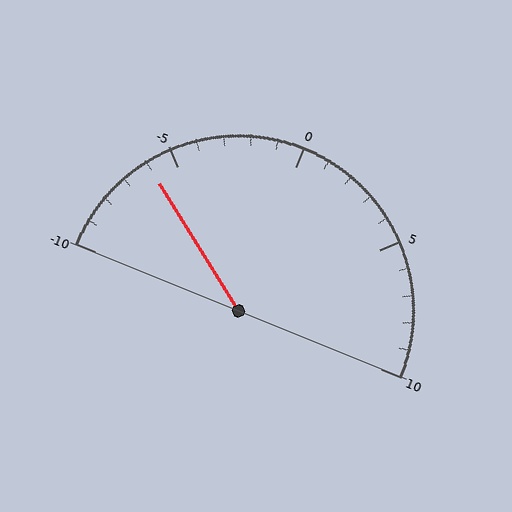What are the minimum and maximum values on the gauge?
The gauge ranges from -10 to 10.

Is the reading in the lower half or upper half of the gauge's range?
The reading is in the lower half of the range (-10 to 10).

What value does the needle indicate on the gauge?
The needle indicates approximately -6.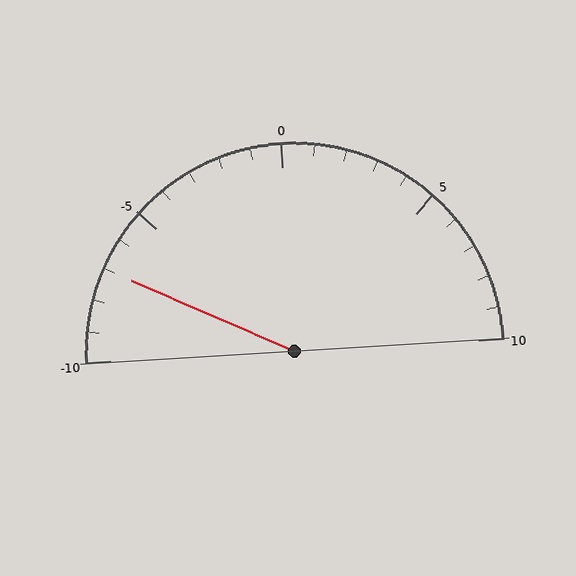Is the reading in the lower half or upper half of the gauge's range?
The reading is in the lower half of the range (-10 to 10).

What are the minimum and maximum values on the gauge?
The gauge ranges from -10 to 10.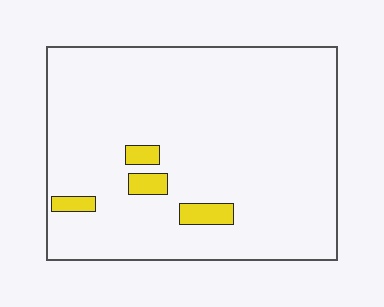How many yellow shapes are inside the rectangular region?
4.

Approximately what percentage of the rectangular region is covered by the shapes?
Approximately 5%.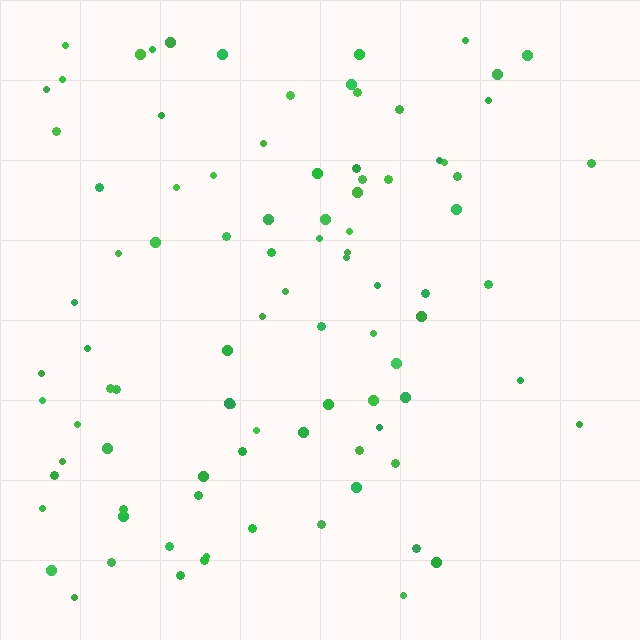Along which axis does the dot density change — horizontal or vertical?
Horizontal.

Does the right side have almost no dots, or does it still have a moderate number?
Still a moderate number, just noticeably fewer than the left.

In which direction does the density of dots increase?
From right to left, with the left side densest.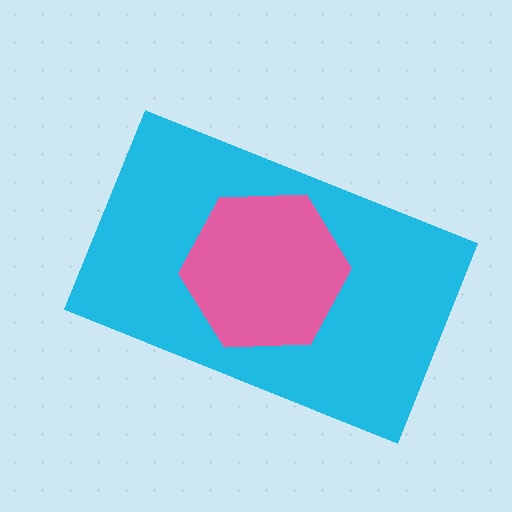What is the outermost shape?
The cyan rectangle.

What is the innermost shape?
The pink hexagon.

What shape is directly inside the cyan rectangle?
The pink hexagon.